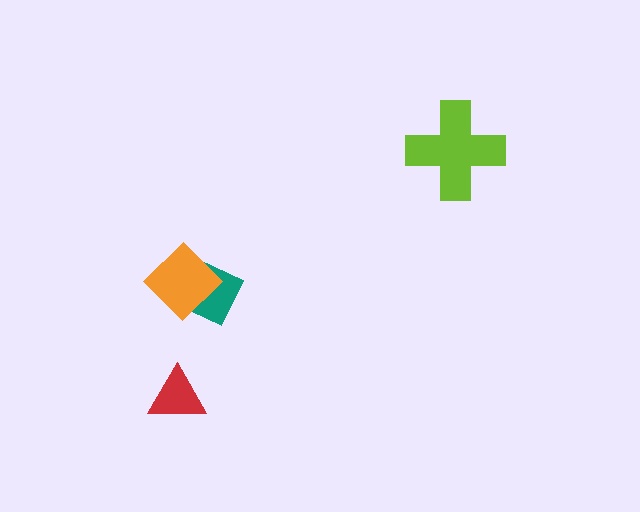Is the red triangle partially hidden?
No, no other shape covers it.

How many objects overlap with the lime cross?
0 objects overlap with the lime cross.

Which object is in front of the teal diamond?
The orange diamond is in front of the teal diamond.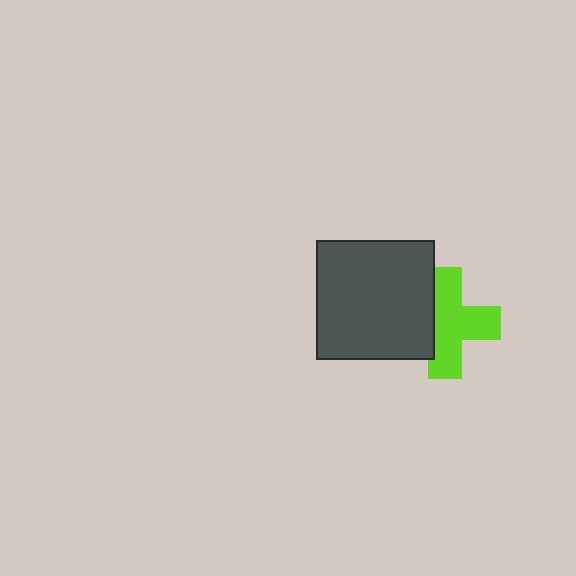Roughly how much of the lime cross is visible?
Most of it is visible (roughly 69%).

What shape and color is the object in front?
The object in front is a dark gray square.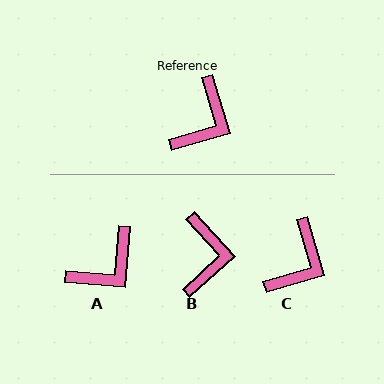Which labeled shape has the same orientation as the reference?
C.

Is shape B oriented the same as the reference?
No, it is off by about 26 degrees.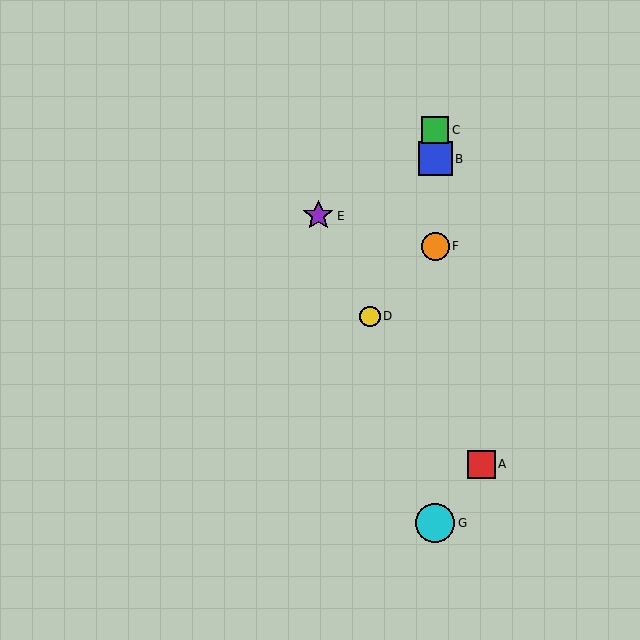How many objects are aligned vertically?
4 objects (B, C, F, G) are aligned vertically.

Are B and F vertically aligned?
Yes, both are at x≈435.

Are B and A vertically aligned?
No, B is at x≈435 and A is at x≈481.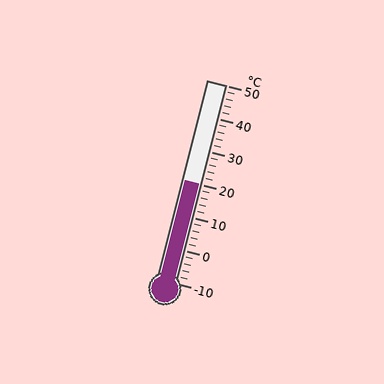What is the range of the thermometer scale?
The thermometer scale ranges from -10°C to 50°C.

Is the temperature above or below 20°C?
The temperature is at 20°C.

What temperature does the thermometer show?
The thermometer shows approximately 20°C.